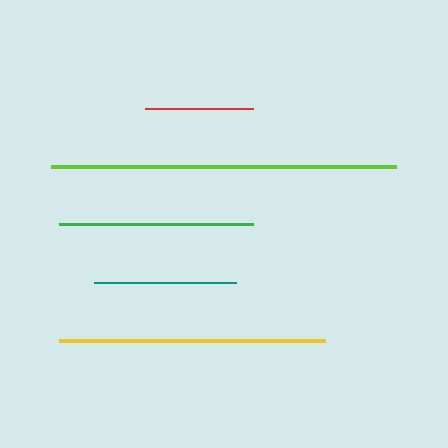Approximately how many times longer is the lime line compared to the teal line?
The lime line is approximately 2.4 times the length of the teal line.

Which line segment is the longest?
The lime line is the longest at approximately 346 pixels.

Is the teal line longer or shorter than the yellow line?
The yellow line is longer than the teal line.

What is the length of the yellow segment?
The yellow segment is approximately 267 pixels long.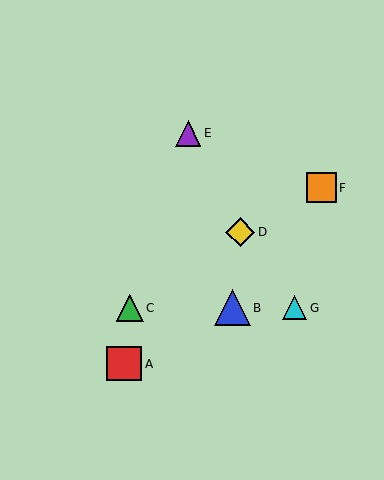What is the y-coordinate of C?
Object C is at y≈308.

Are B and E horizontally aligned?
No, B is at y≈308 and E is at y≈133.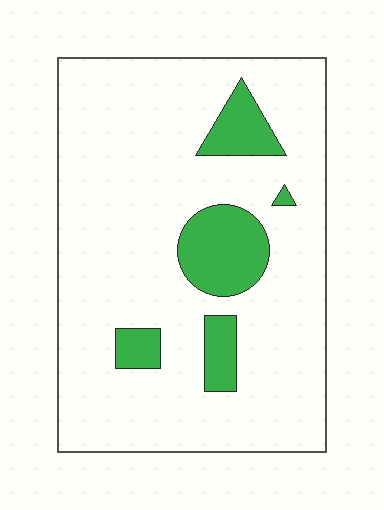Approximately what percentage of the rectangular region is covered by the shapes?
Approximately 15%.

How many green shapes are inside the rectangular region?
5.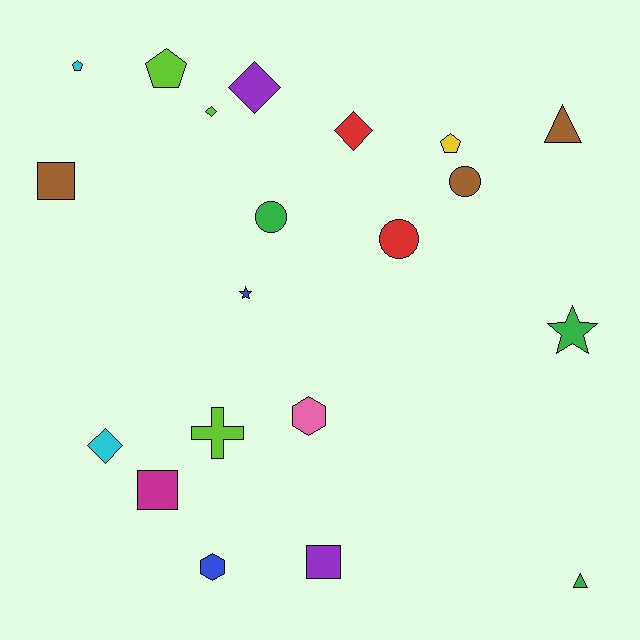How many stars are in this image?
There are 2 stars.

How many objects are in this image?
There are 20 objects.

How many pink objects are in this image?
There is 1 pink object.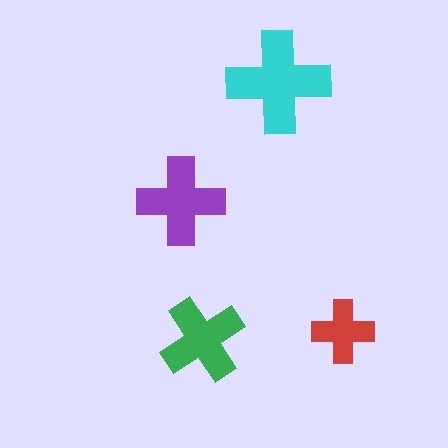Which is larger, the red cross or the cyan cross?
The cyan one.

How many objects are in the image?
There are 4 objects in the image.